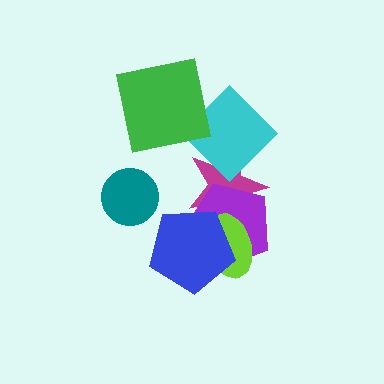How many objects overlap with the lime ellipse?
3 objects overlap with the lime ellipse.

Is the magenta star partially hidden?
Yes, it is partially covered by another shape.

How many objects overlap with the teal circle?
0 objects overlap with the teal circle.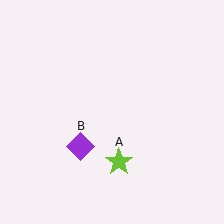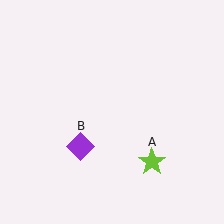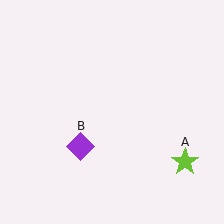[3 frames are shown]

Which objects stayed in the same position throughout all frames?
Purple diamond (object B) remained stationary.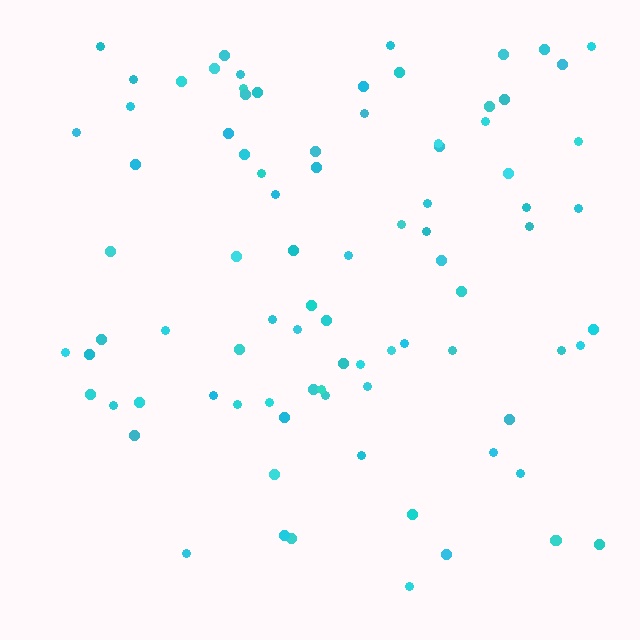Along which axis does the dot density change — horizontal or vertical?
Vertical.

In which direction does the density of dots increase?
From bottom to top, with the top side densest.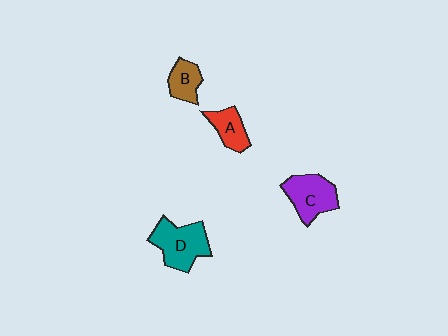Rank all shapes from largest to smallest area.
From largest to smallest: D (teal), C (purple), A (red), B (brown).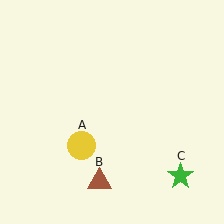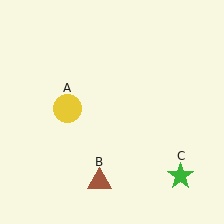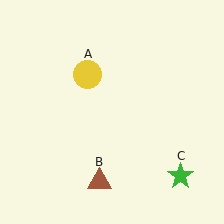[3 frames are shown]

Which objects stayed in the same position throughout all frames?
Brown triangle (object B) and green star (object C) remained stationary.